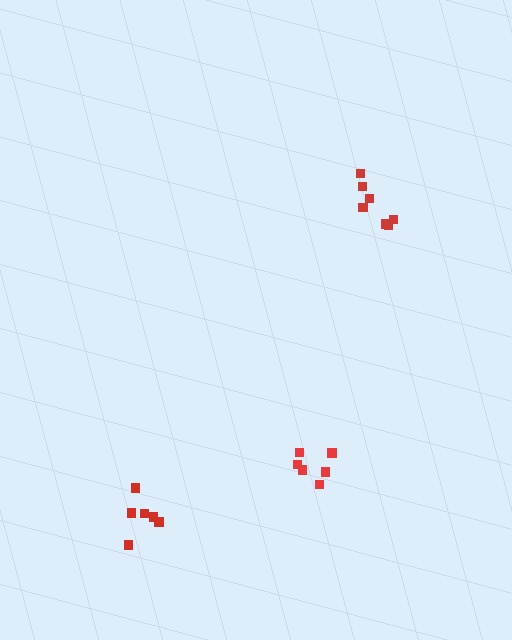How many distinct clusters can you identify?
There are 3 distinct clusters.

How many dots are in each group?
Group 1: 6 dots, Group 2: 6 dots, Group 3: 7 dots (19 total).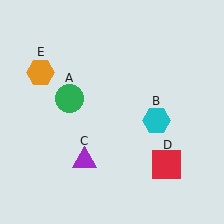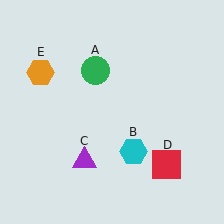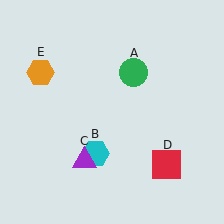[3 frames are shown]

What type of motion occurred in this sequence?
The green circle (object A), cyan hexagon (object B) rotated clockwise around the center of the scene.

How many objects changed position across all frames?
2 objects changed position: green circle (object A), cyan hexagon (object B).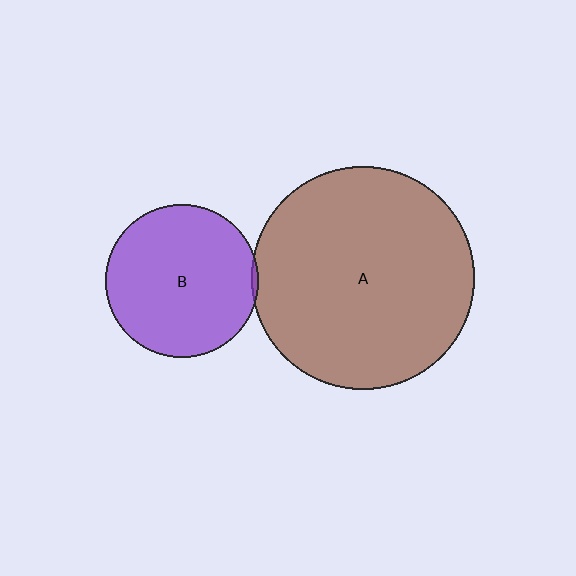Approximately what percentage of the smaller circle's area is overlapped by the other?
Approximately 5%.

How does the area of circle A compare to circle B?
Approximately 2.1 times.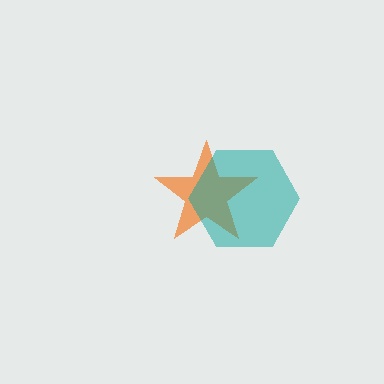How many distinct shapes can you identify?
There are 2 distinct shapes: an orange star, a teal hexagon.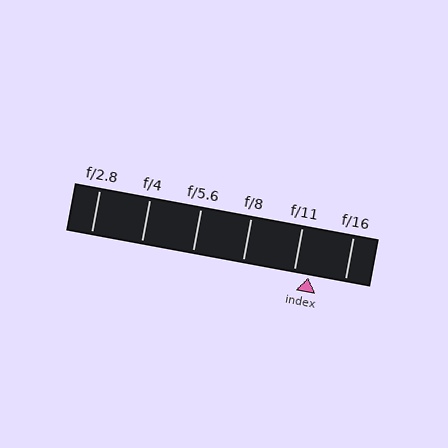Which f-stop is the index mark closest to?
The index mark is closest to f/11.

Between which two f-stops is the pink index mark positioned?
The index mark is between f/11 and f/16.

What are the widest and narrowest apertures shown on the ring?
The widest aperture shown is f/2.8 and the narrowest is f/16.